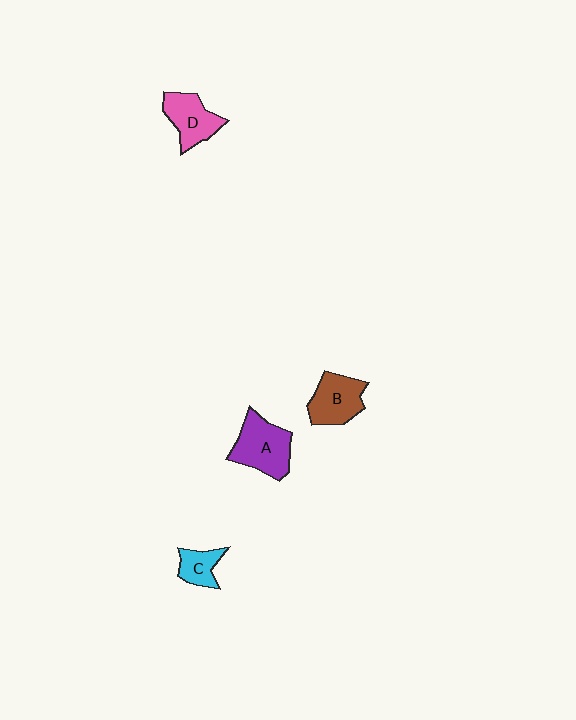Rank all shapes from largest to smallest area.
From largest to smallest: A (purple), B (brown), D (pink), C (cyan).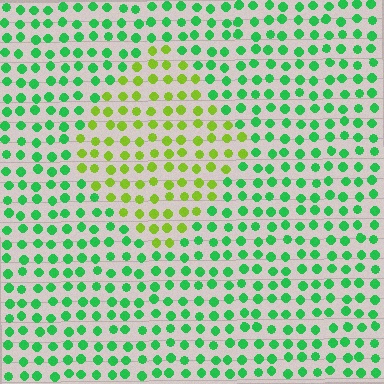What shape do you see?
I see a diamond.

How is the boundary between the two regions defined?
The boundary is defined purely by a slight shift in hue (about 50 degrees). Spacing, size, and orientation are identical on both sides.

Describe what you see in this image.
The image is filled with small green elements in a uniform arrangement. A diamond-shaped region is visible where the elements are tinted to a slightly different hue, forming a subtle color boundary.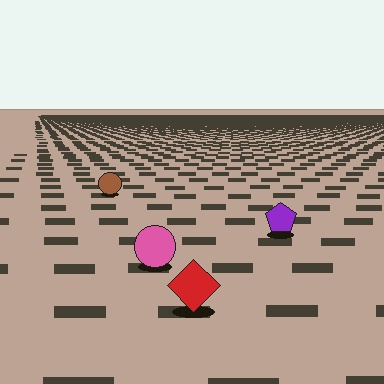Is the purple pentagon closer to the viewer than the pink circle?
No. The pink circle is closer — you can tell from the texture gradient: the ground texture is coarser near it.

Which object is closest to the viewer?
The red diamond is closest. The texture marks near it are larger and more spread out.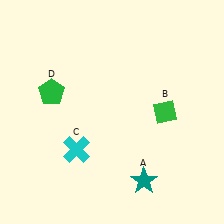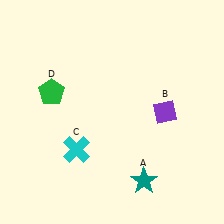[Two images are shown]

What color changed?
The diamond (B) changed from green in Image 1 to purple in Image 2.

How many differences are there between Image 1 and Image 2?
There is 1 difference between the two images.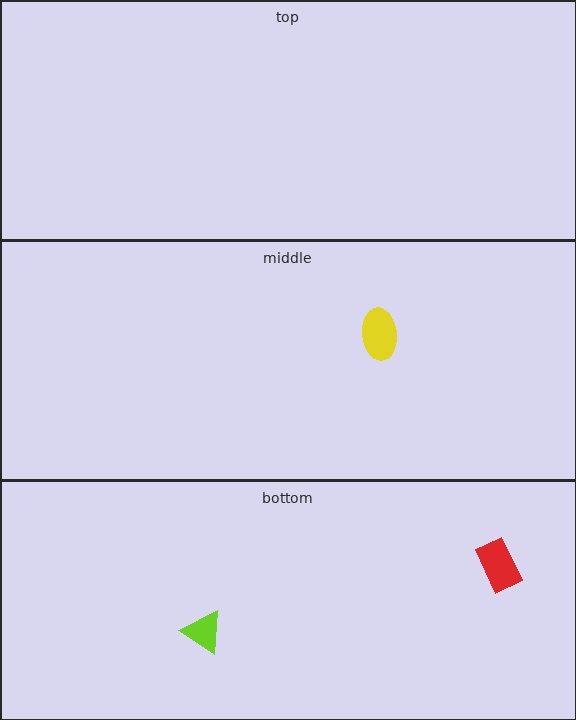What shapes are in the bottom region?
The lime triangle, the red rectangle.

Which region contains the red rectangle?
The bottom region.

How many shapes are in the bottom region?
2.